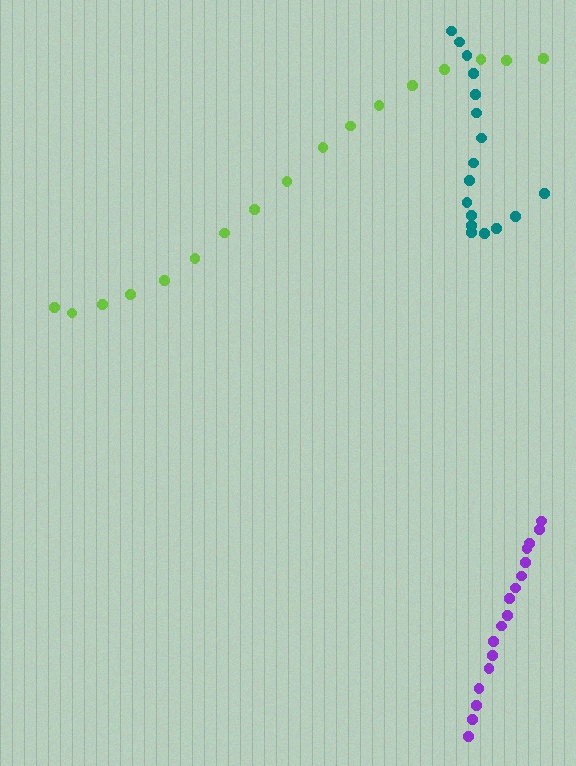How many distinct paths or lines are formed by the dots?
There are 3 distinct paths.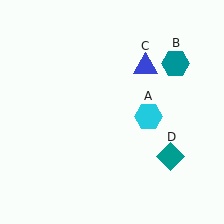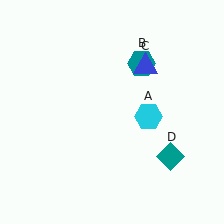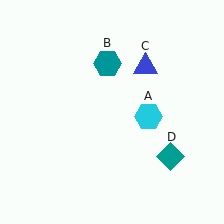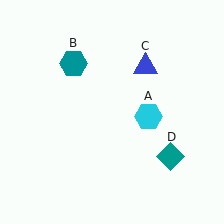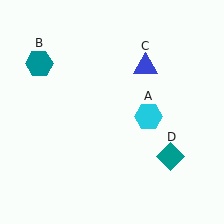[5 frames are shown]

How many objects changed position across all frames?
1 object changed position: teal hexagon (object B).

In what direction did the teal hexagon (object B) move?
The teal hexagon (object B) moved left.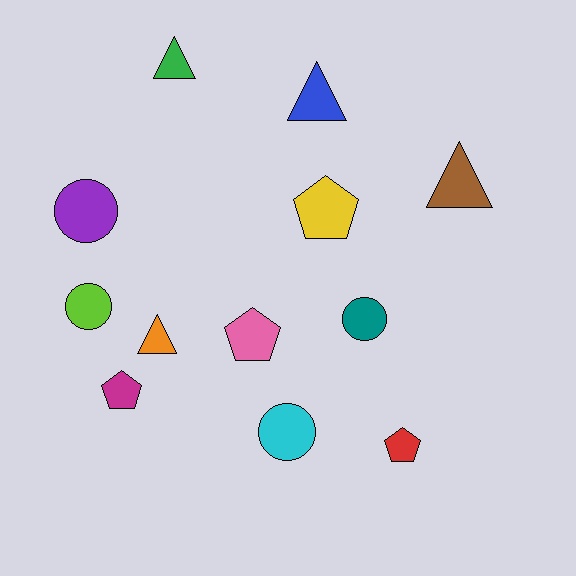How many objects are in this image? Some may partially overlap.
There are 12 objects.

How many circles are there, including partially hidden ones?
There are 4 circles.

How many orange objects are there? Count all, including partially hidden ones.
There is 1 orange object.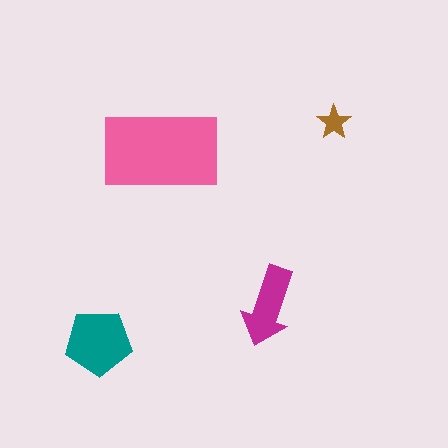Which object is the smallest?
The brown star.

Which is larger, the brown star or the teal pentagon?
The teal pentagon.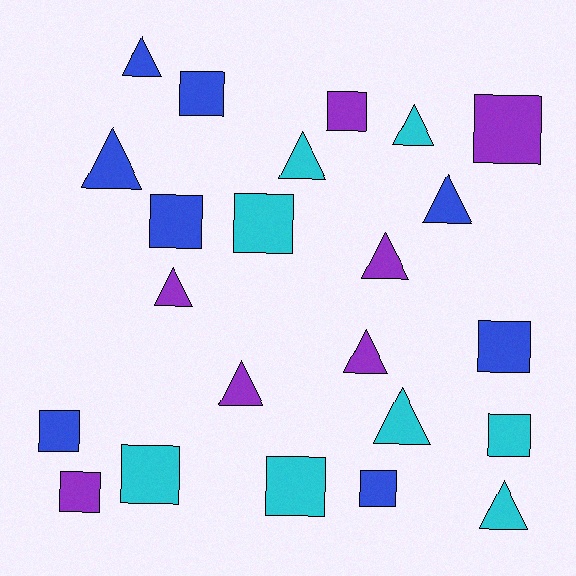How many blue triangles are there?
There are 3 blue triangles.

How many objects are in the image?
There are 23 objects.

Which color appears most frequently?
Cyan, with 8 objects.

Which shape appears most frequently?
Square, with 12 objects.